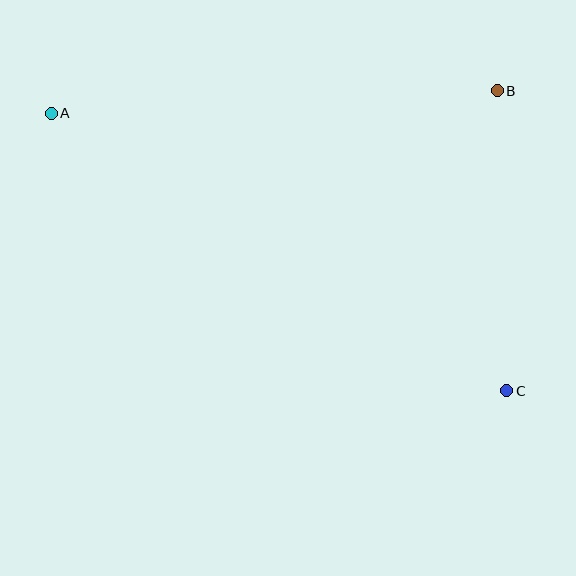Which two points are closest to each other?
Points B and C are closest to each other.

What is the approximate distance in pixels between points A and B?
The distance between A and B is approximately 447 pixels.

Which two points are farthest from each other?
Points A and C are farthest from each other.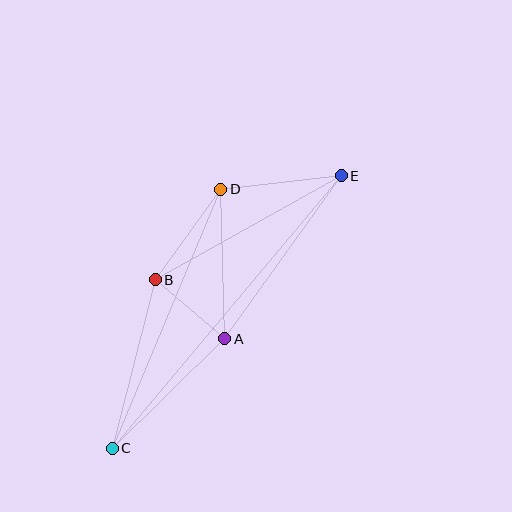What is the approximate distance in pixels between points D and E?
The distance between D and E is approximately 121 pixels.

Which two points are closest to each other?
Points A and B are closest to each other.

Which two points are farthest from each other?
Points C and E are farthest from each other.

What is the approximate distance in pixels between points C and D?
The distance between C and D is approximately 281 pixels.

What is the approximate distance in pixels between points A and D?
The distance between A and D is approximately 150 pixels.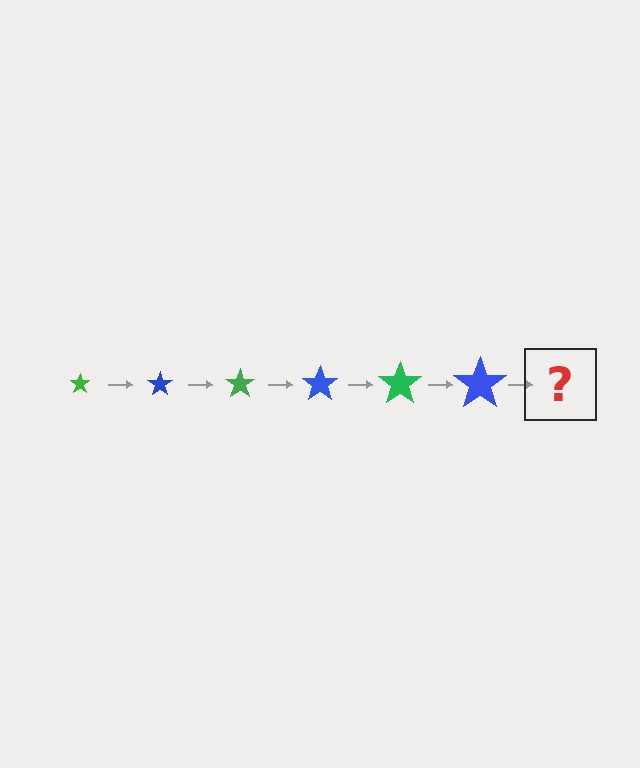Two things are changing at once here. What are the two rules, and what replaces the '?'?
The two rules are that the star grows larger each step and the color cycles through green and blue. The '?' should be a green star, larger than the previous one.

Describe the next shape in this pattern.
It should be a green star, larger than the previous one.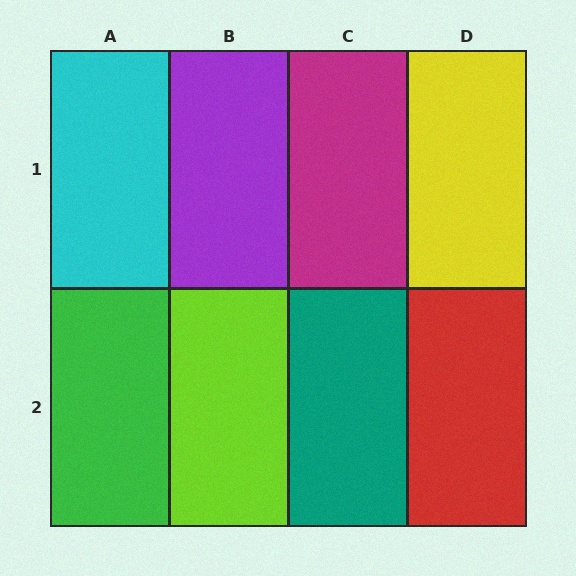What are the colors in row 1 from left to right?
Cyan, purple, magenta, yellow.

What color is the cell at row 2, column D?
Red.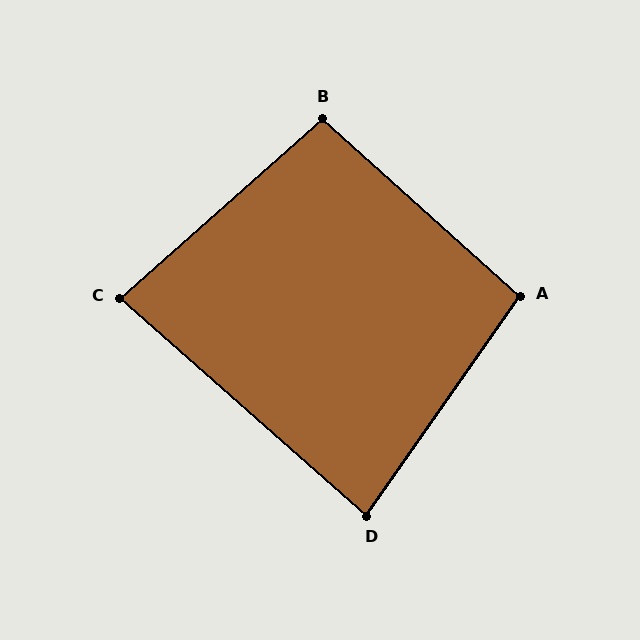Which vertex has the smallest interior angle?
C, at approximately 83 degrees.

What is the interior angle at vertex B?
Approximately 97 degrees (obtuse).